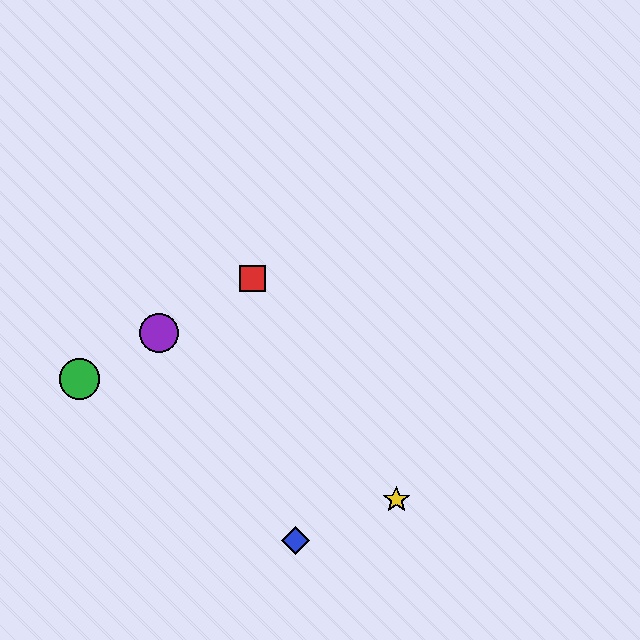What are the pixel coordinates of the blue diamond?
The blue diamond is at (296, 540).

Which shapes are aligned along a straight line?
The red square, the green circle, the purple circle are aligned along a straight line.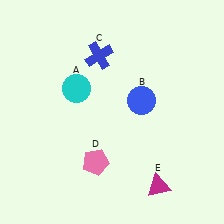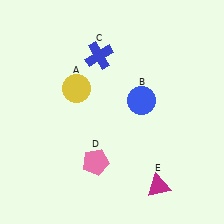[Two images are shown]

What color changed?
The circle (A) changed from cyan in Image 1 to yellow in Image 2.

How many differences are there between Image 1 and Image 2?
There is 1 difference between the two images.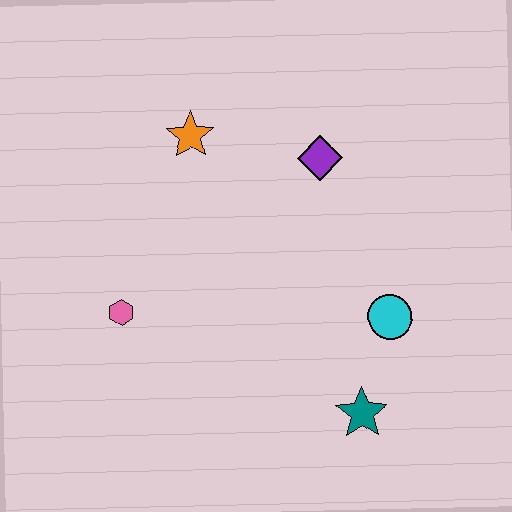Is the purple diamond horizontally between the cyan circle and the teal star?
No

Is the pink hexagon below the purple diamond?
Yes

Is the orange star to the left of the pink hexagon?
No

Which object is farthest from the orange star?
The teal star is farthest from the orange star.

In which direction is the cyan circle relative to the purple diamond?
The cyan circle is below the purple diamond.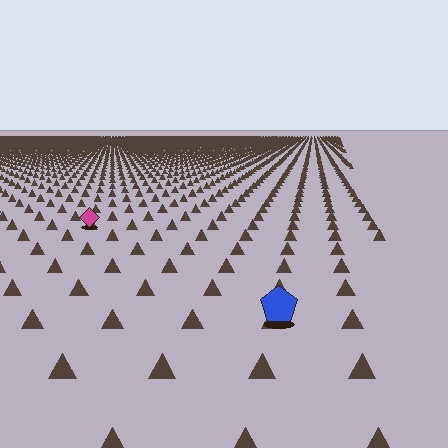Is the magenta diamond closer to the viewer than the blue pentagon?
No. The blue pentagon is closer — you can tell from the texture gradient: the ground texture is coarser near it.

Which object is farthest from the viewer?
The magenta diamond is farthest from the viewer. It appears smaller and the ground texture around it is denser.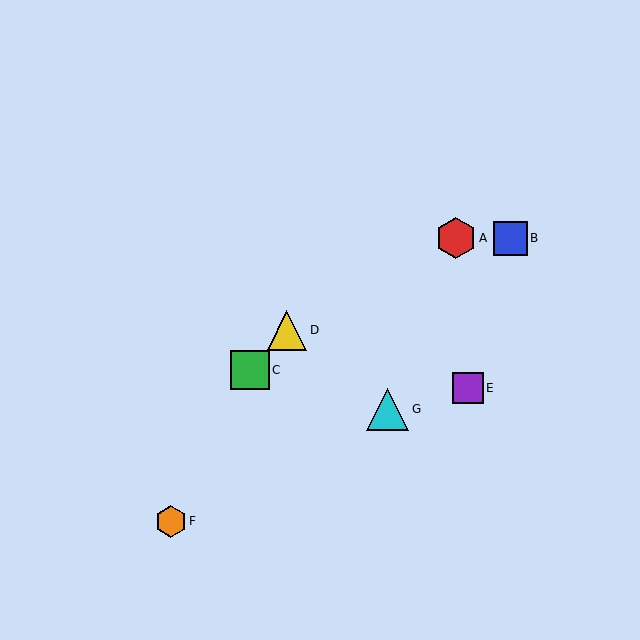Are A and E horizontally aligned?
No, A is at y≈238 and E is at y≈388.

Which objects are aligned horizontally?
Objects A, B are aligned horizontally.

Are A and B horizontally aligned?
Yes, both are at y≈238.